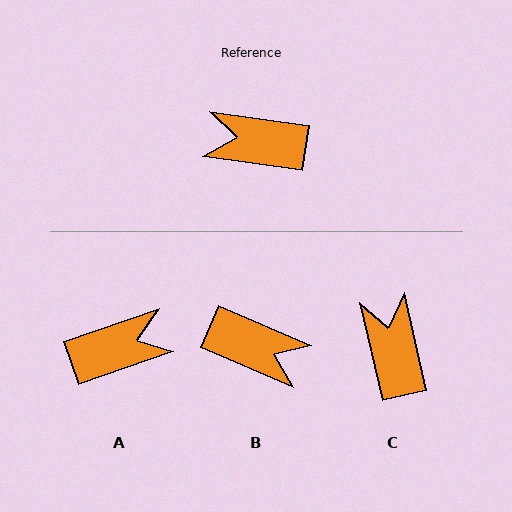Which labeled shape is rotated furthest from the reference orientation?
B, about 164 degrees away.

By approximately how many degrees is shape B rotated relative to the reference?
Approximately 164 degrees counter-clockwise.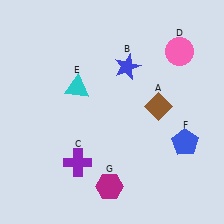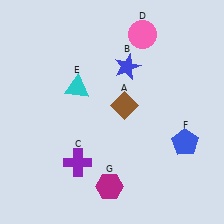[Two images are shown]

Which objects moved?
The objects that moved are: the brown diamond (A), the pink circle (D).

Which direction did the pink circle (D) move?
The pink circle (D) moved left.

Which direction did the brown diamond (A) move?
The brown diamond (A) moved left.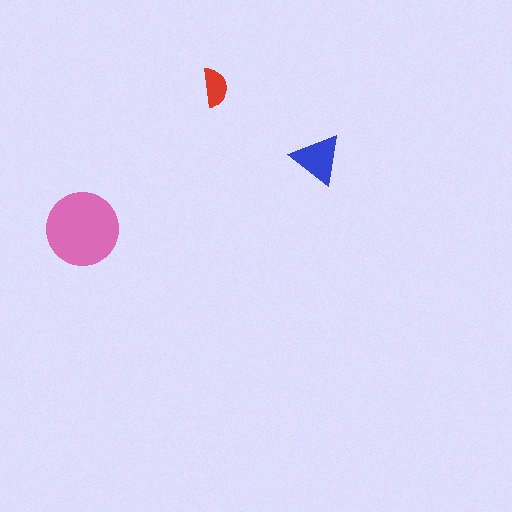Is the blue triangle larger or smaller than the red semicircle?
Larger.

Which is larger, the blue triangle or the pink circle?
The pink circle.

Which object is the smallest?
The red semicircle.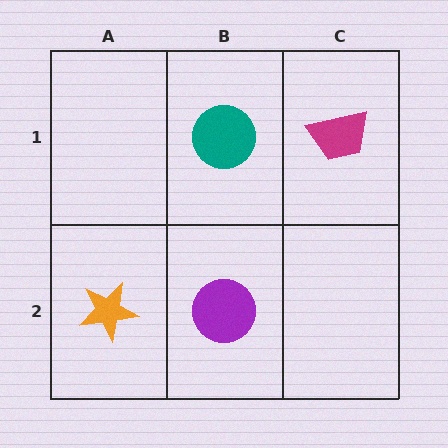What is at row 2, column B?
A purple circle.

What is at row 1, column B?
A teal circle.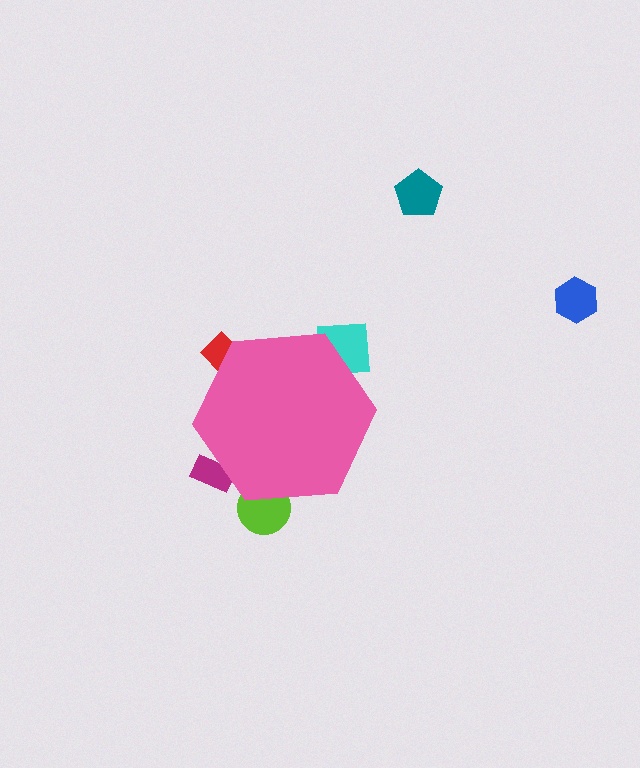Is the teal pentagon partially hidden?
No, the teal pentagon is fully visible.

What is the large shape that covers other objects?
A pink hexagon.